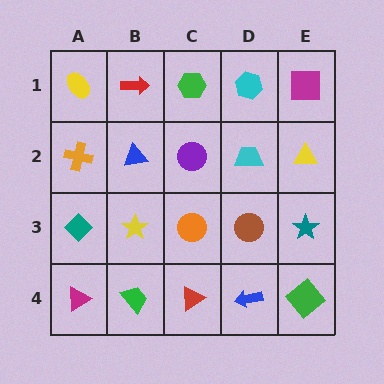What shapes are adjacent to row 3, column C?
A purple circle (row 2, column C), a red triangle (row 4, column C), a yellow star (row 3, column B), a brown circle (row 3, column D).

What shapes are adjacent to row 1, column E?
A yellow triangle (row 2, column E), a cyan hexagon (row 1, column D).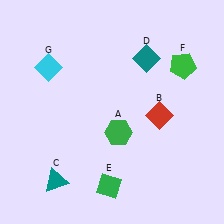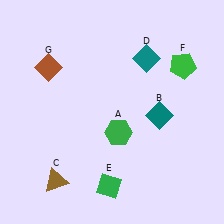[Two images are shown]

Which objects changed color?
B changed from red to teal. C changed from teal to brown. G changed from cyan to brown.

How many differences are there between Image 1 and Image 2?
There are 3 differences between the two images.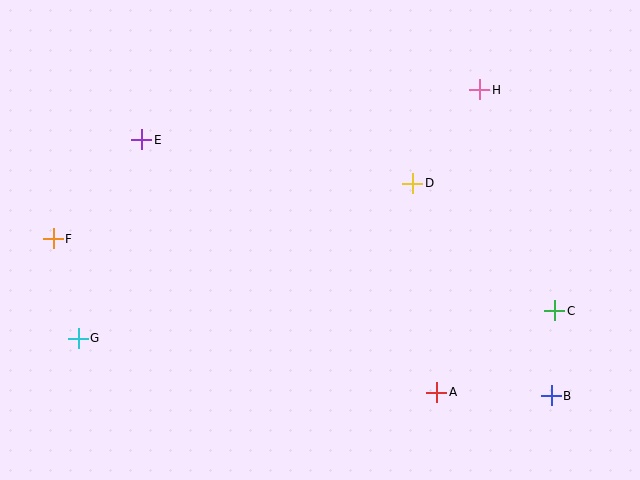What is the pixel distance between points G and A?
The distance between G and A is 363 pixels.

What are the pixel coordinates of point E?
Point E is at (142, 140).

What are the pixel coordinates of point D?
Point D is at (413, 183).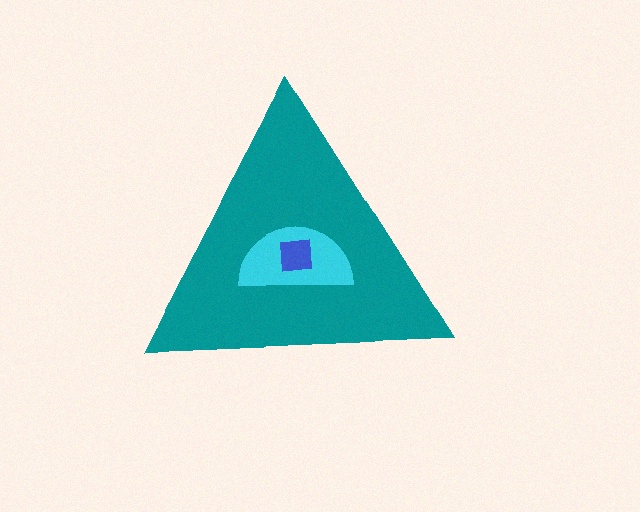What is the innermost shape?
The blue square.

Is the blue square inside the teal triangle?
Yes.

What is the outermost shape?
The teal triangle.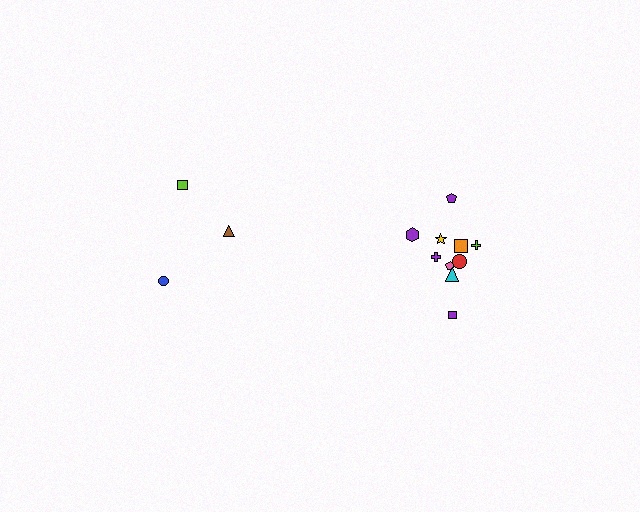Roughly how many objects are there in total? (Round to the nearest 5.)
Roughly 15 objects in total.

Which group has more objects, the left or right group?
The right group.